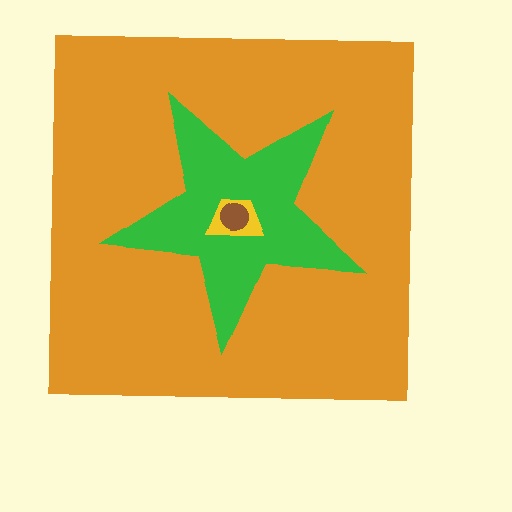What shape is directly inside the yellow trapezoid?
The brown circle.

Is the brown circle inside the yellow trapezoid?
Yes.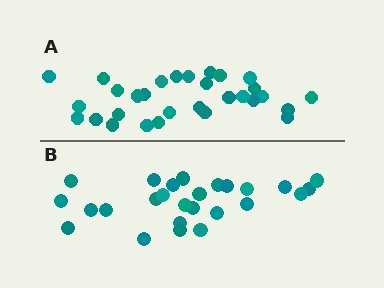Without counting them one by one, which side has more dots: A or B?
Region A (the top region) has more dots.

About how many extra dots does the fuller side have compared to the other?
Region A has about 4 more dots than region B.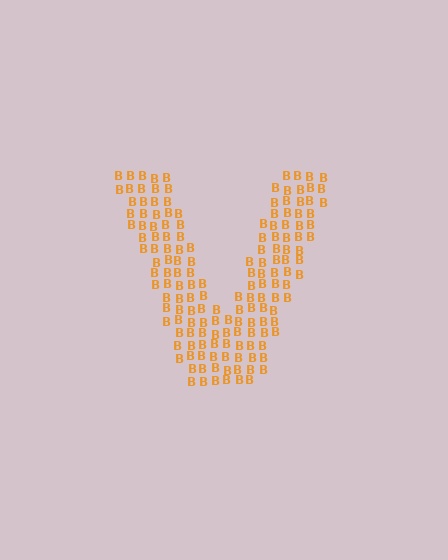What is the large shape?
The large shape is the letter V.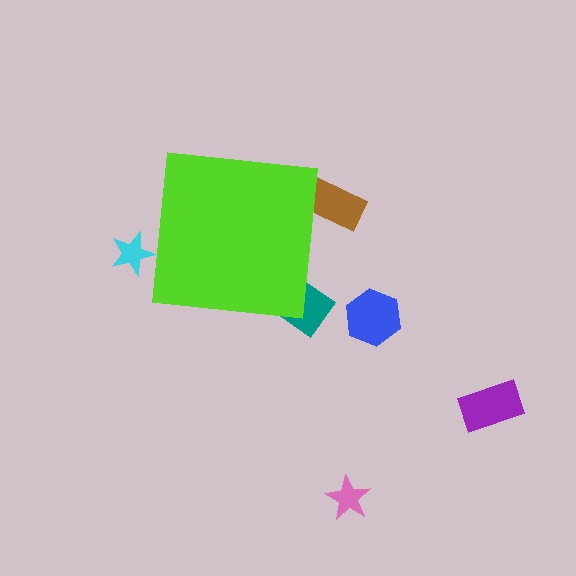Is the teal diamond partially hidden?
Yes, the teal diamond is partially hidden behind the lime square.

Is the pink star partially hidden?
No, the pink star is fully visible.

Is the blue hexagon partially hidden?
No, the blue hexagon is fully visible.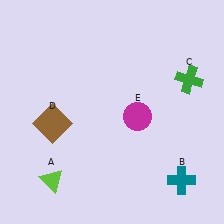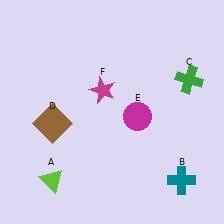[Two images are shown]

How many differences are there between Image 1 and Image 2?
There is 1 difference between the two images.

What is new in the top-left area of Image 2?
A magenta star (F) was added in the top-left area of Image 2.